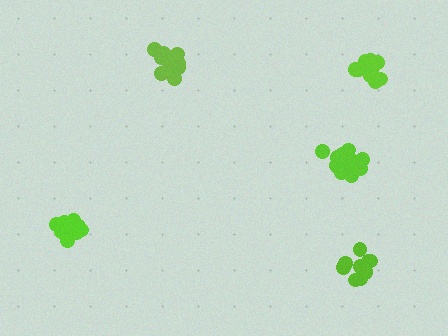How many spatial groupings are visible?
There are 5 spatial groupings.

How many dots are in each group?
Group 1: 15 dots, Group 2: 11 dots, Group 3: 14 dots, Group 4: 13 dots, Group 5: 13 dots (66 total).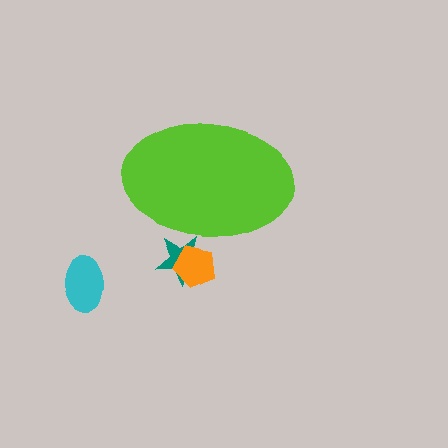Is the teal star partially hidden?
Yes, the teal star is partially hidden behind the lime ellipse.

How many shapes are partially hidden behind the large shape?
2 shapes are partially hidden.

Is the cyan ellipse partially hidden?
No, the cyan ellipse is fully visible.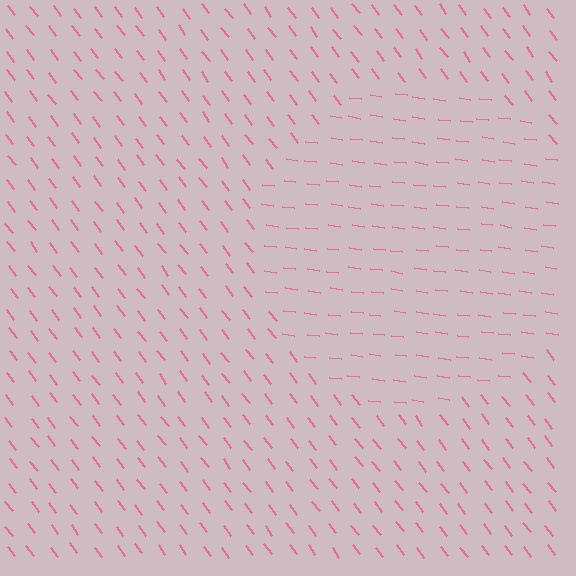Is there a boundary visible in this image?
Yes, there is a texture boundary formed by a change in line orientation.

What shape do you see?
I see a circle.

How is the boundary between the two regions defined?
The boundary is defined purely by a change in line orientation (approximately 45 degrees difference). All lines are the same color and thickness.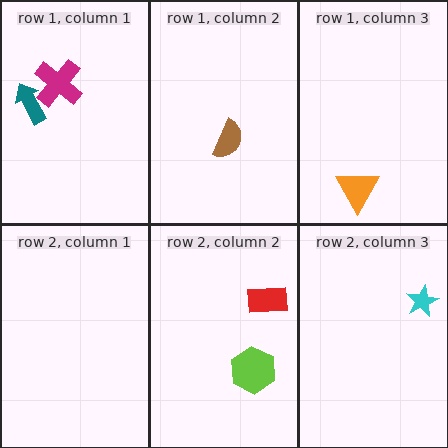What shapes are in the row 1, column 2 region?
The brown semicircle.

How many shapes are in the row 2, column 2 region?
2.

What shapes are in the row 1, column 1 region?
The magenta cross, the teal arrow.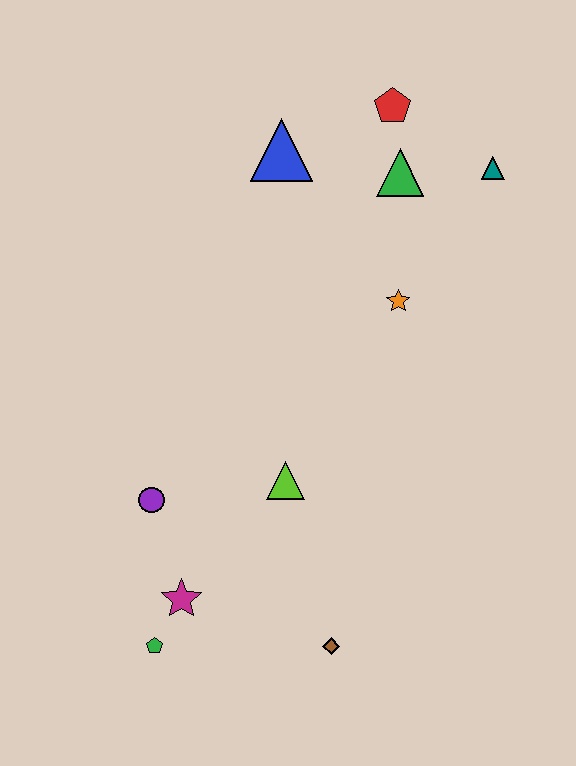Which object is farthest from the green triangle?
The green pentagon is farthest from the green triangle.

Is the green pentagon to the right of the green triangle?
No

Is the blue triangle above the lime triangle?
Yes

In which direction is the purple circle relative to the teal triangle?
The purple circle is to the left of the teal triangle.